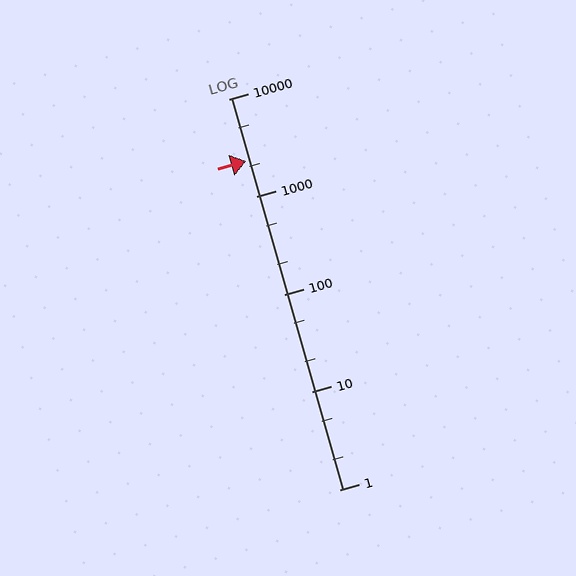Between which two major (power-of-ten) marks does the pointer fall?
The pointer is between 1000 and 10000.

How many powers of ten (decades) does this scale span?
The scale spans 4 decades, from 1 to 10000.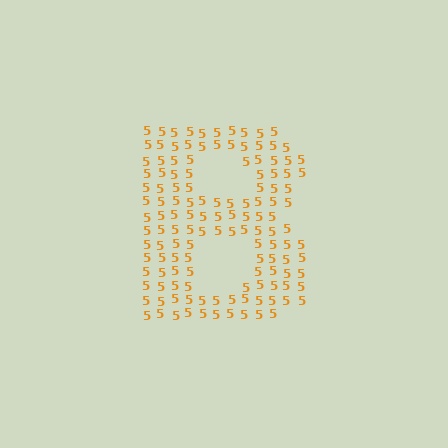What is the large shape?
The large shape is the letter B.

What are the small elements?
The small elements are digit 5's.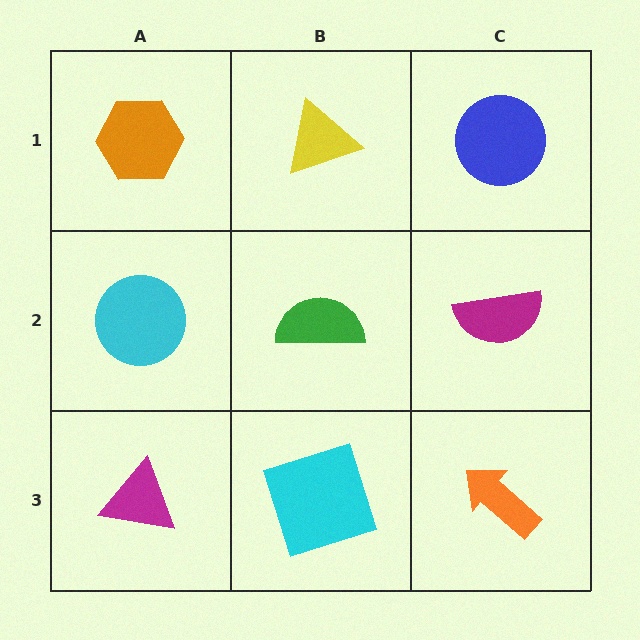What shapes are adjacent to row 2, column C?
A blue circle (row 1, column C), an orange arrow (row 3, column C), a green semicircle (row 2, column B).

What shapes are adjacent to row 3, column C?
A magenta semicircle (row 2, column C), a cyan square (row 3, column B).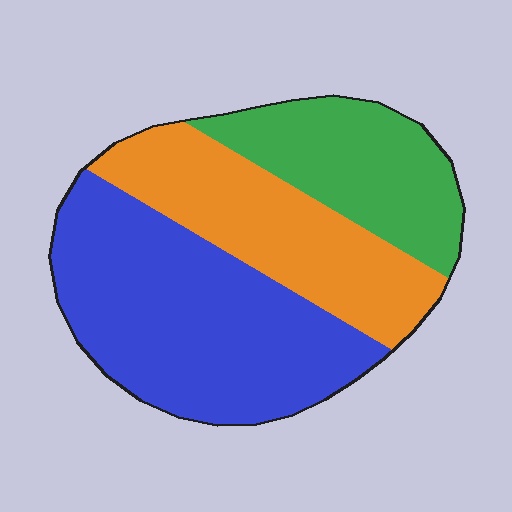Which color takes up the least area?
Green, at roughly 25%.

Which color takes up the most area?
Blue, at roughly 45%.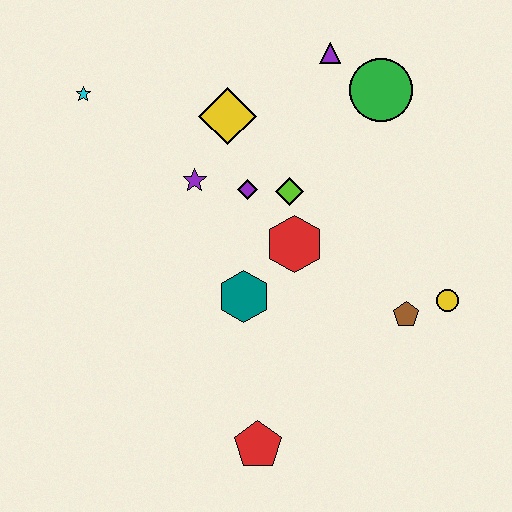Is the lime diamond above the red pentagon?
Yes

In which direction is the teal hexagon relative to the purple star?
The teal hexagon is below the purple star.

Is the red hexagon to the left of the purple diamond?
No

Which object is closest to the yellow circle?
The brown pentagon is closest to the yellow circle.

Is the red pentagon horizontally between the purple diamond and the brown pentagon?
Yes